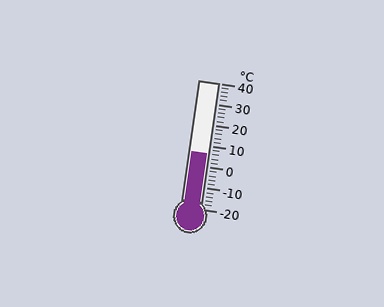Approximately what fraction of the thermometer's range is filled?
The thermometer is filled to approximately 45% of its range.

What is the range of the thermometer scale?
The thermometer scale ranges from -20°C to 40°C.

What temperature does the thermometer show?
The thermometer shows approximately 6°C.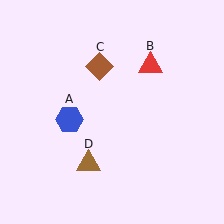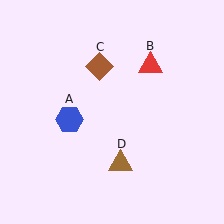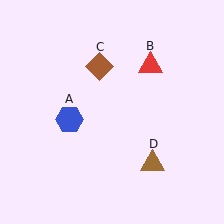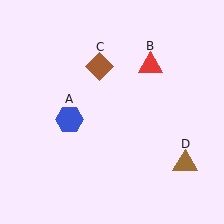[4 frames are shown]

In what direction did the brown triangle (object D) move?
The brown triangle (object D) moved right.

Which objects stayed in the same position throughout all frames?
Blue hexagon (object A) and red triangle (object B) and brown diamond (object C) remained stationary.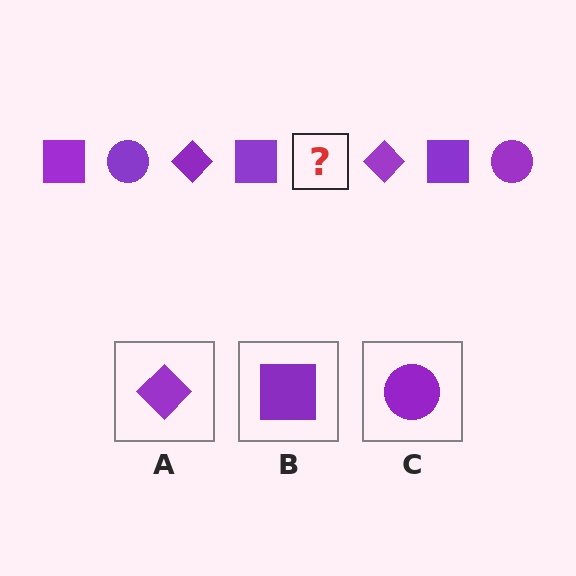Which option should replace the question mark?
Option C.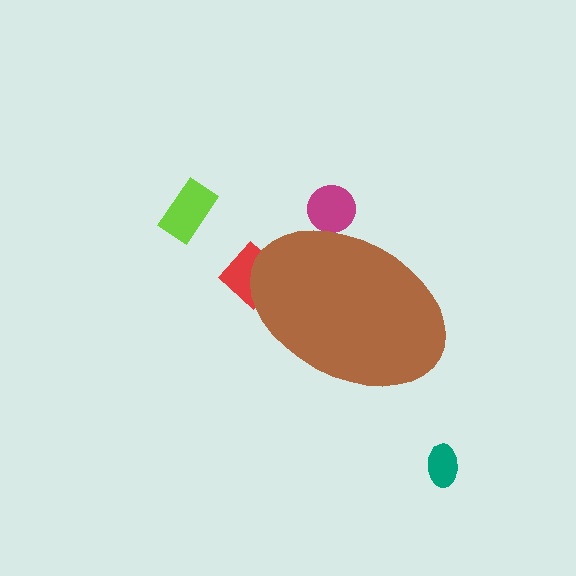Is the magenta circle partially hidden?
Yes, the magenta circle is partially hidden behind the brown ellipse.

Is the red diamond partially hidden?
Yes, the red diamond is partially hidden behind the brown ellipse.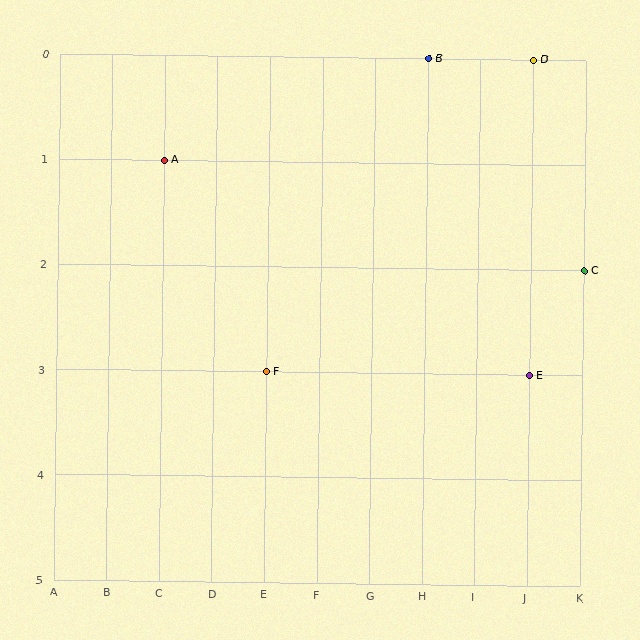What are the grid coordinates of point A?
Point A is at grid coordinates (C, 1).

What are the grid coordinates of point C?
Point C is at grid coordinates (K, 2).